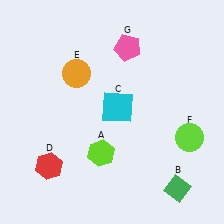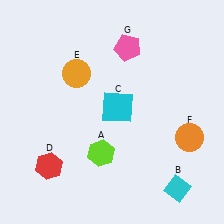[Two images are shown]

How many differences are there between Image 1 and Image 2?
There are 2 differences between the two images.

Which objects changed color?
B changed from green to cyan. F changed from lime to orange.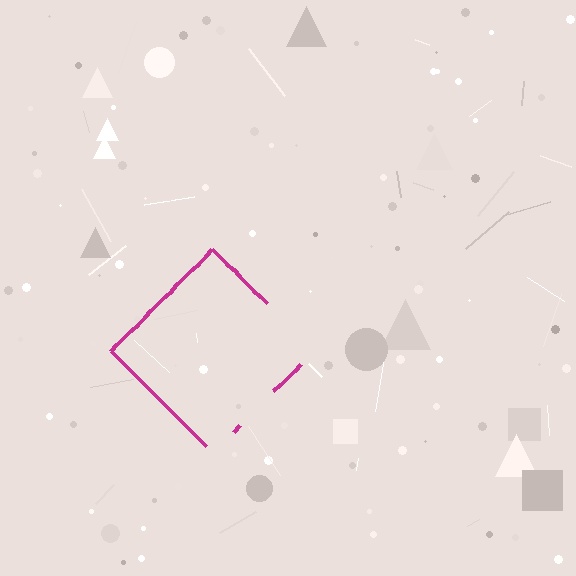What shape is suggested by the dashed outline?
The dashed outline suggests a diamond.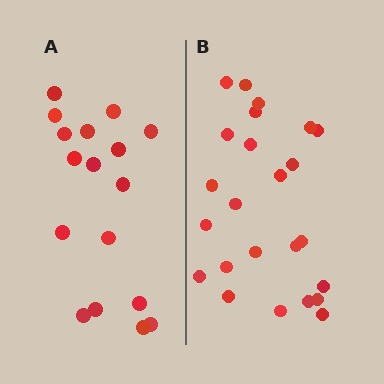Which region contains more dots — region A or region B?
Region B (the right region) has more dots.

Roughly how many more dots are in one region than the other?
Region B has roughly 8 or so more dots than region A.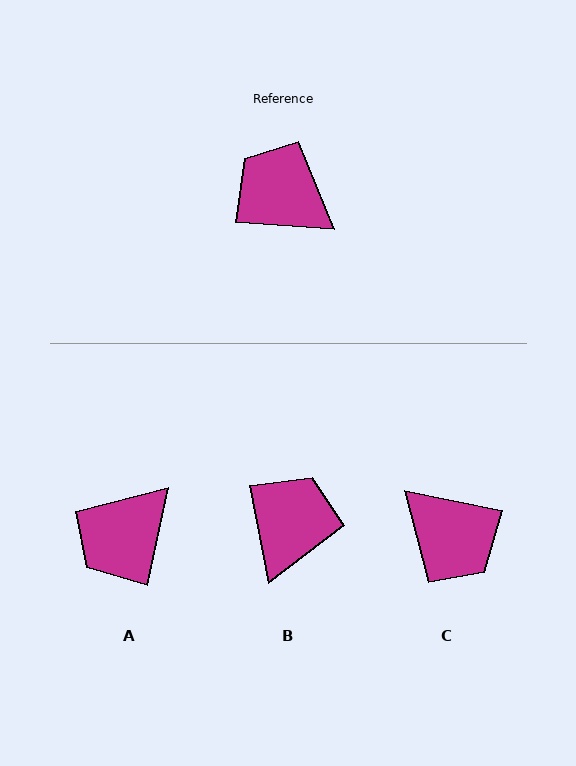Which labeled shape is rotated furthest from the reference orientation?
C, about 173 degrees away.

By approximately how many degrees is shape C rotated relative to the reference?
Approximately 173 degrees counter-clockwise.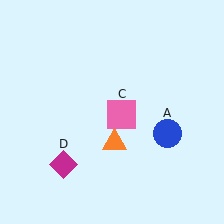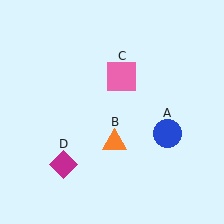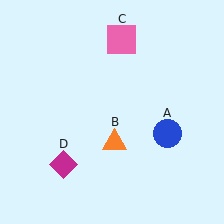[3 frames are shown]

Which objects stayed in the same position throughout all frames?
Blue circle (object A) and orange triangle (object B) and magenta diamond (object D) remained stationary.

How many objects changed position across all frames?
1 object changed position: pink square (object C).